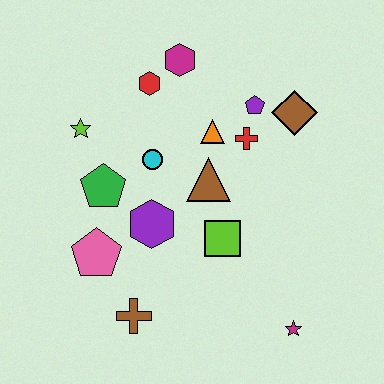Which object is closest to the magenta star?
The lime square is closest to the magenta star.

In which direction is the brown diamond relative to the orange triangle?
The brown diamond is to the right of the orange triangle.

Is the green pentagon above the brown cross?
Yes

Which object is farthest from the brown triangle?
The magenta star is farthest from the brown triangle.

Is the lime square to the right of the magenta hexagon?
Yes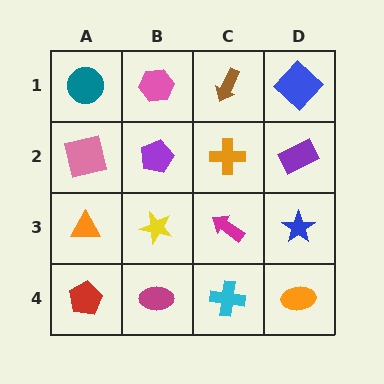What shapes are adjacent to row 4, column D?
A blue star (row 3, column D), a cyan cross (row 4, column C).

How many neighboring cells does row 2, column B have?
4.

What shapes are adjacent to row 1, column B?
A purple pentagon (row 2, column B), a teal circle (row 1, column A), a brown arrow (row 1, column C).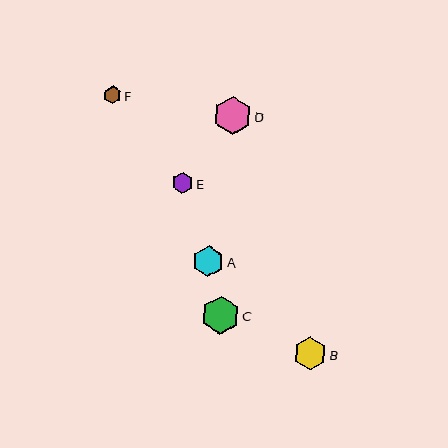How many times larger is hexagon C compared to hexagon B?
Hexagon C is approximately 1.2 times the size of hexagon B.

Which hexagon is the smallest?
Hexagon F is the smallest with a size of approximately 18 pixels.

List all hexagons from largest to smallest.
From largest to smallest: C, D, B, A, E, F.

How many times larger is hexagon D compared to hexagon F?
Hexagon D is approximately 2.1 times the size of hexagon F.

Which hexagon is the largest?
Hexagon C is the largest with a size of approximately 38 pixels.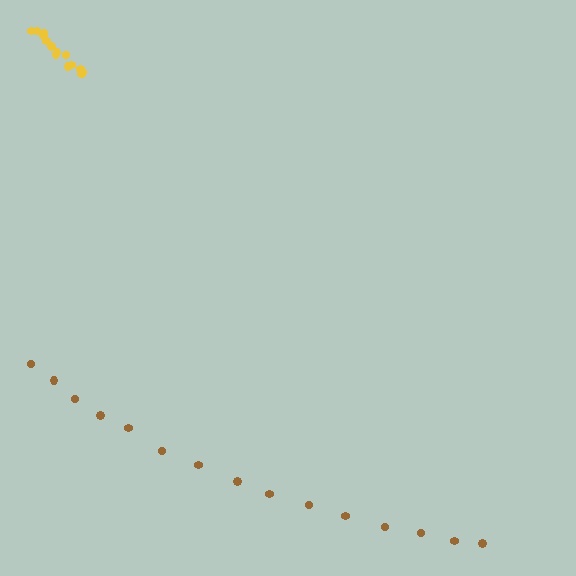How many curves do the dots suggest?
There are 2 distinct paths.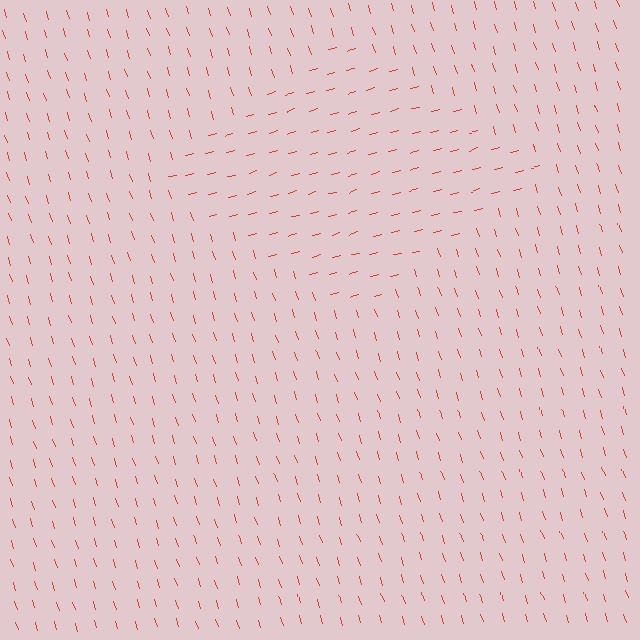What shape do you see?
I see a diamond.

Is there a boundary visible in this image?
Yes, there is a texture boundary formed by a change in line orientation.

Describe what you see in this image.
The image is filled with small red line segments. A diamond region in the image has lines oriented differently from the surrounding lines, creating a visible texture boundary.